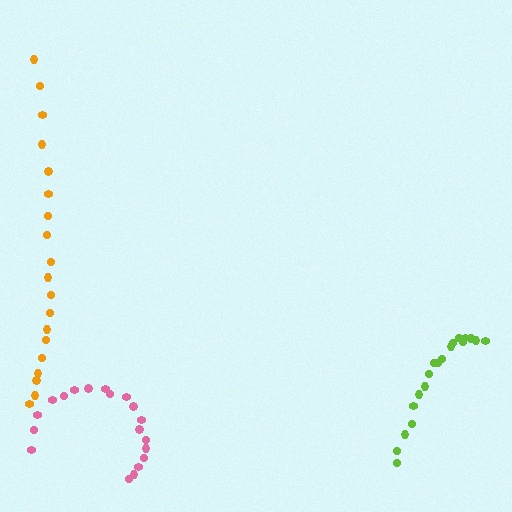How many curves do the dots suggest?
There are 3 distinct paths.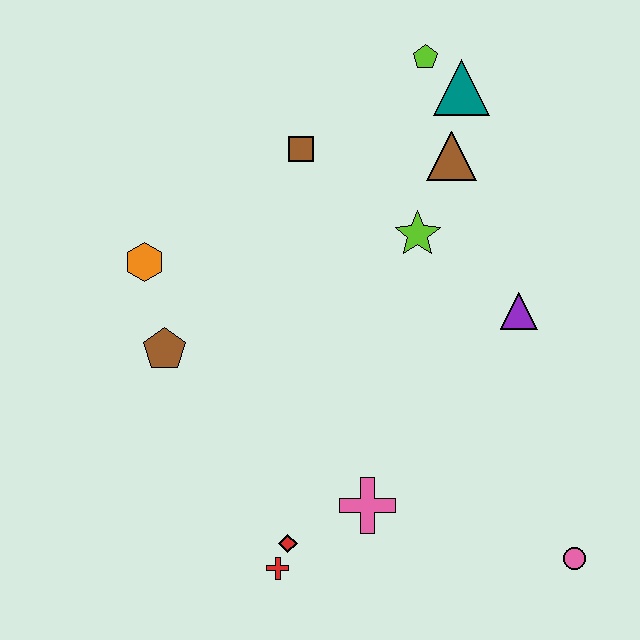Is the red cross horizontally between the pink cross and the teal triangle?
No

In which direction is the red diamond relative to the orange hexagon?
The red diamond is below the orange hexagon.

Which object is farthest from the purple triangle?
The orange hexagon is farthest from the purple triangle.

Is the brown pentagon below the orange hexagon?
Yes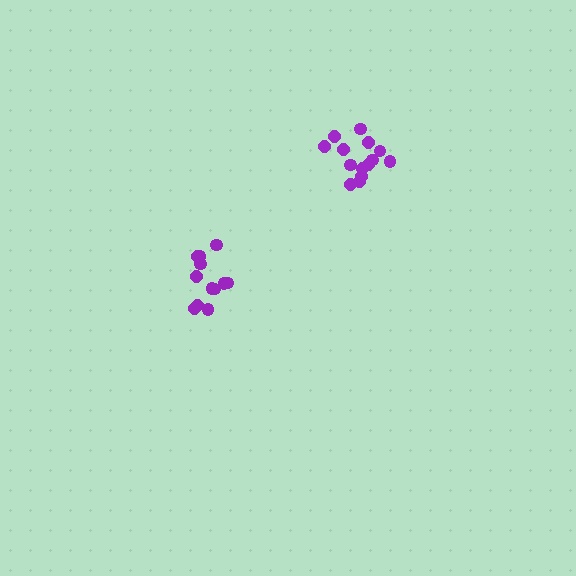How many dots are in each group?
Group 1: 14 dots, Group 2: 12 dots (26 total).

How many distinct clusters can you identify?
There are 2 distinct clusters.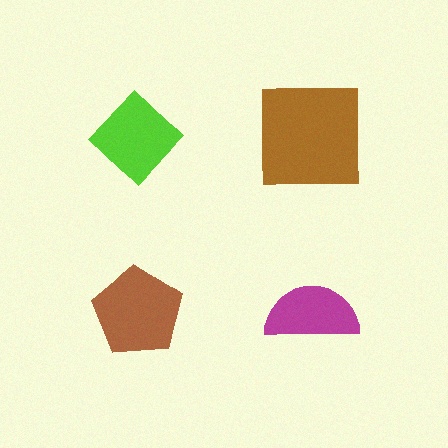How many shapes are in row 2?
2 shapes.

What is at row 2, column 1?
A brown pentagon.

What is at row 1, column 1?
A lime diamond.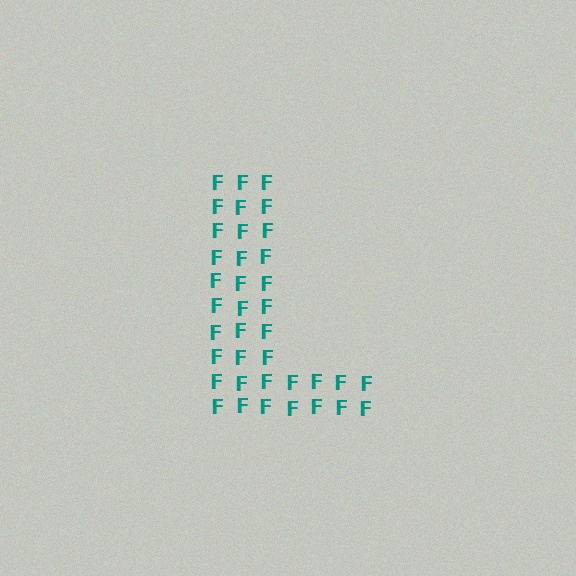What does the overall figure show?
The overall figure shows the letter L.